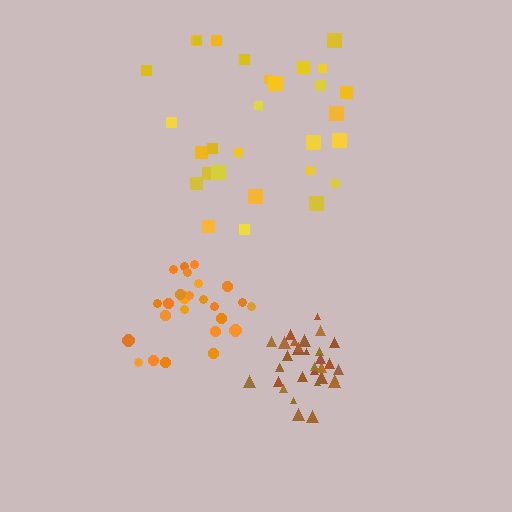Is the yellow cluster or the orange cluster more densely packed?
Orange.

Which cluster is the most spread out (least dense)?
Yellow.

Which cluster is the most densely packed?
Brown.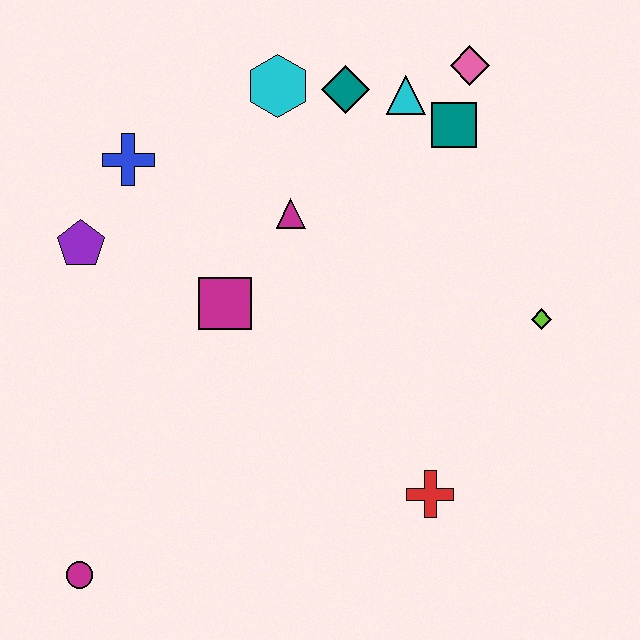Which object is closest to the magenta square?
The magenta triangle is closest to the magenta square.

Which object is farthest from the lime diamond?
The magenta circle is farthest from the lime diamond.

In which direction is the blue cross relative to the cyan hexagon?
The blue cross is to the left of the cyan hexagon.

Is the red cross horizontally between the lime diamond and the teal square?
No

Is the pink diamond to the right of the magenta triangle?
Yes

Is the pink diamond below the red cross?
No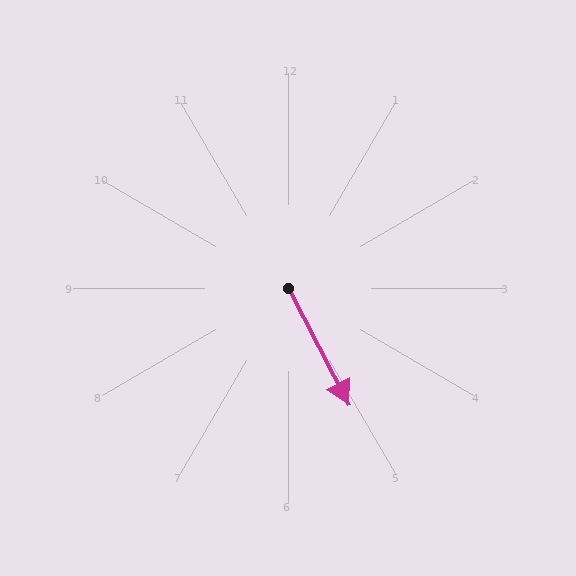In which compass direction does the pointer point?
Southeast.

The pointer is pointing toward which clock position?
Roughly 5 o'clock.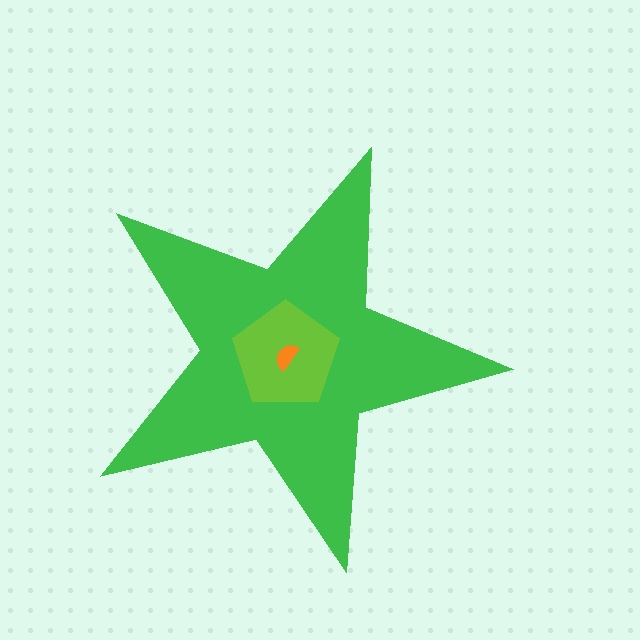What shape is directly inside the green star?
The lime pentagon.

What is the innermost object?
The orange semicircle.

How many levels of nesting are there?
3.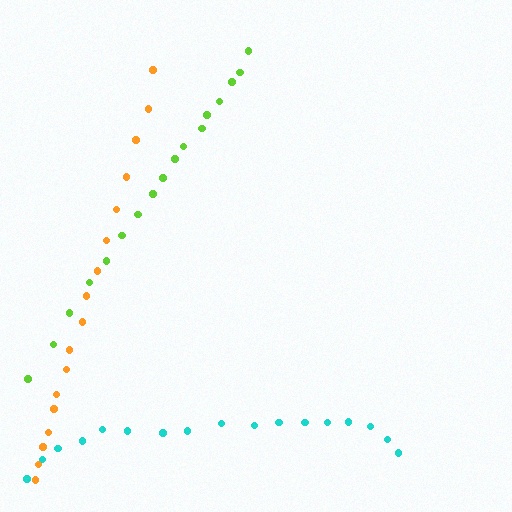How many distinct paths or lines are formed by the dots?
There are 3 distinct paths.